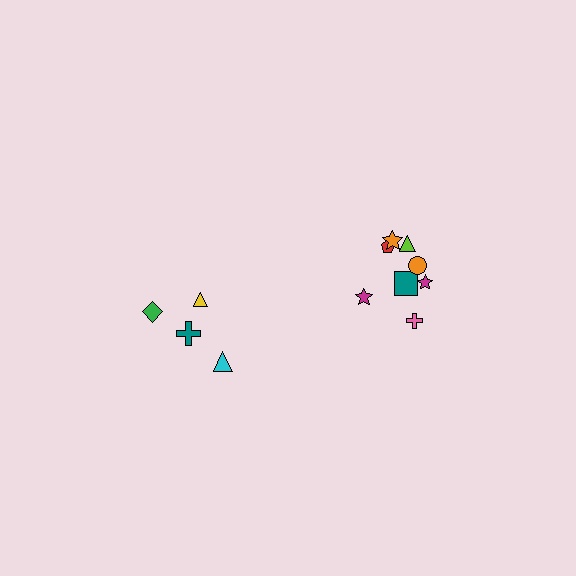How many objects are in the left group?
There are 4 objects.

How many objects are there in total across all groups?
There are 12 objects.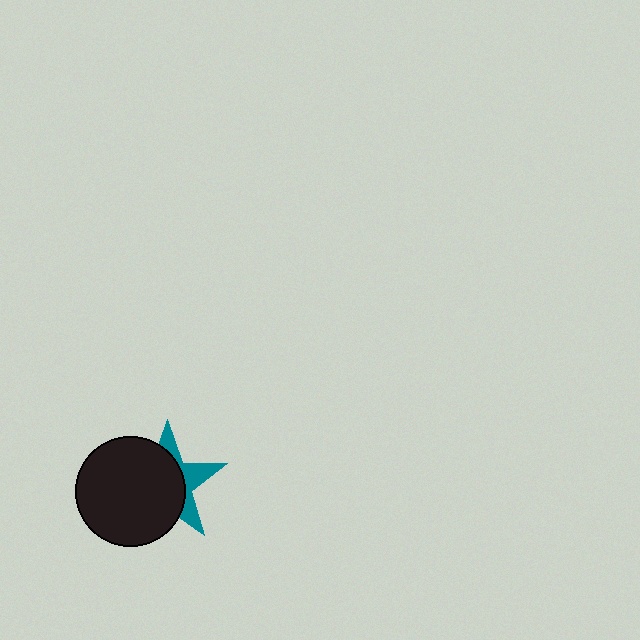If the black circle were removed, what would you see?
You would see the complete teal star.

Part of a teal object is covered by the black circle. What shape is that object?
It is a star.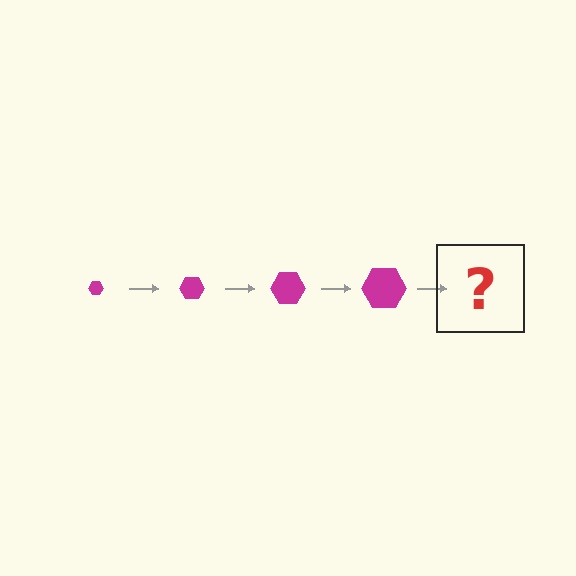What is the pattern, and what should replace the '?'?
The pattern is that the hexagon gets progressively larger each step. The '?' should be a magenta hexagon, larger than the previous one.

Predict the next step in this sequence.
The next step is a magenta hexagon, larger than the previous one.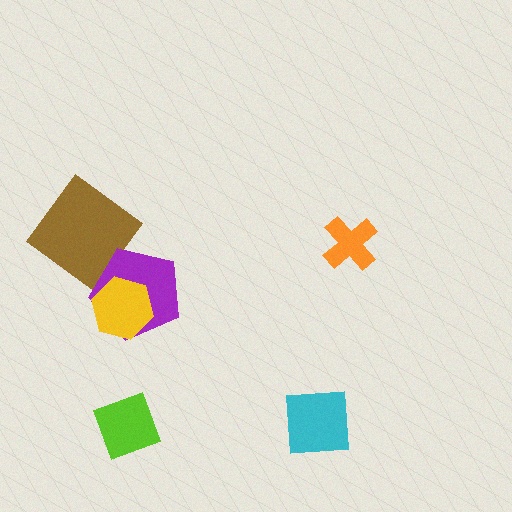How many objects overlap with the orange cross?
0 objects overlap with the orange cross.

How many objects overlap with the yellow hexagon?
1 object overlaps with the yellow hexagon.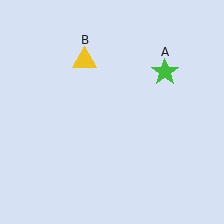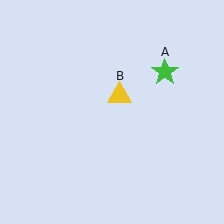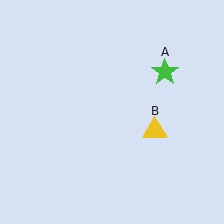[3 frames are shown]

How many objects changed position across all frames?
1 object changed position: yellow triangle (object B).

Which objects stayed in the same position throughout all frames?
Green star (object A) remained stationary.